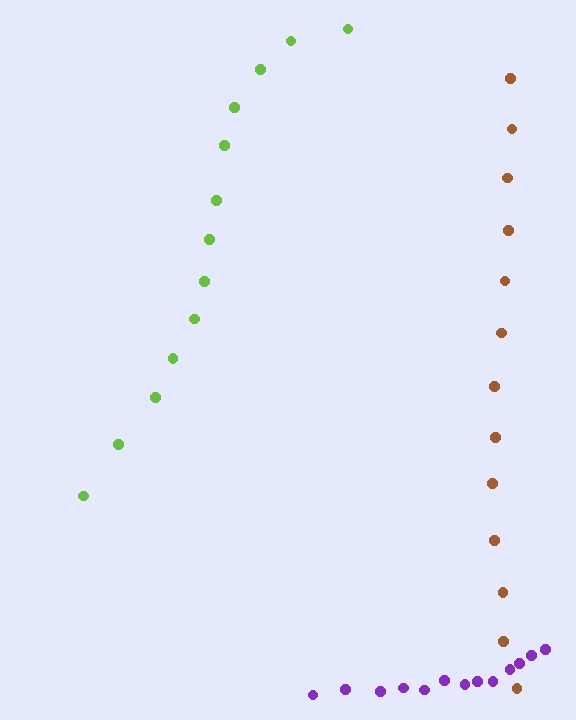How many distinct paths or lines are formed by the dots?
There are 3 distinct paths.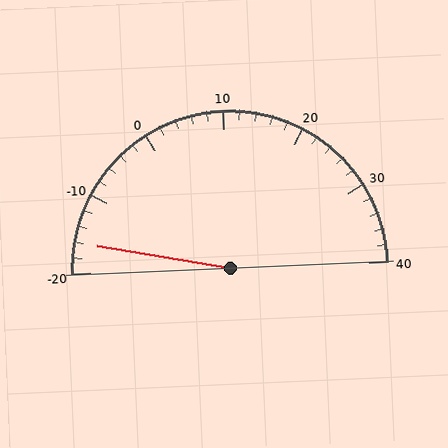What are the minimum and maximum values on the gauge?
The gauge ranges from -20 to 40.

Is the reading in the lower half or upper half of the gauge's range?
The reading is in the lower half of the range (-20 to 40).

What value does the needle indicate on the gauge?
The needle indicates approximately -16.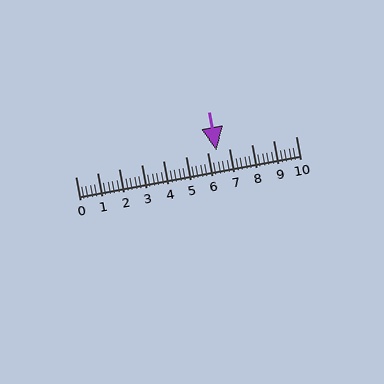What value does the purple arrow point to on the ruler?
The purple arrow points to approximately 6.4.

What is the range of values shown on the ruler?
The ruler shows values from 0 to 10.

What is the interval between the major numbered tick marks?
The major tick marks are spaced 1 units apart.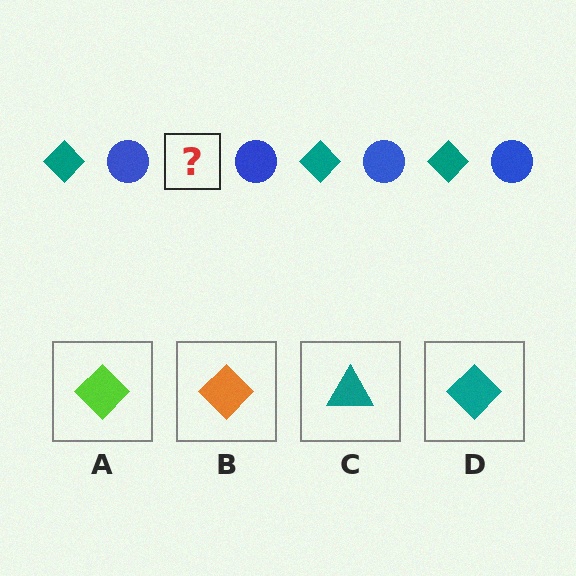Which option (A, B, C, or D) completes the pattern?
D.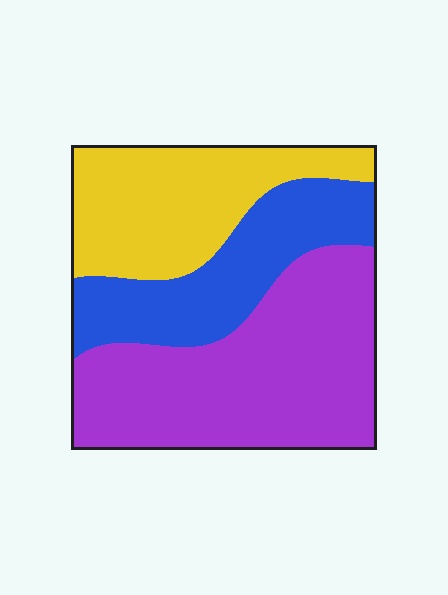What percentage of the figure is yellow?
Yellow covers 29% of the figure.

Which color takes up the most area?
Purple, at roughly 45%.